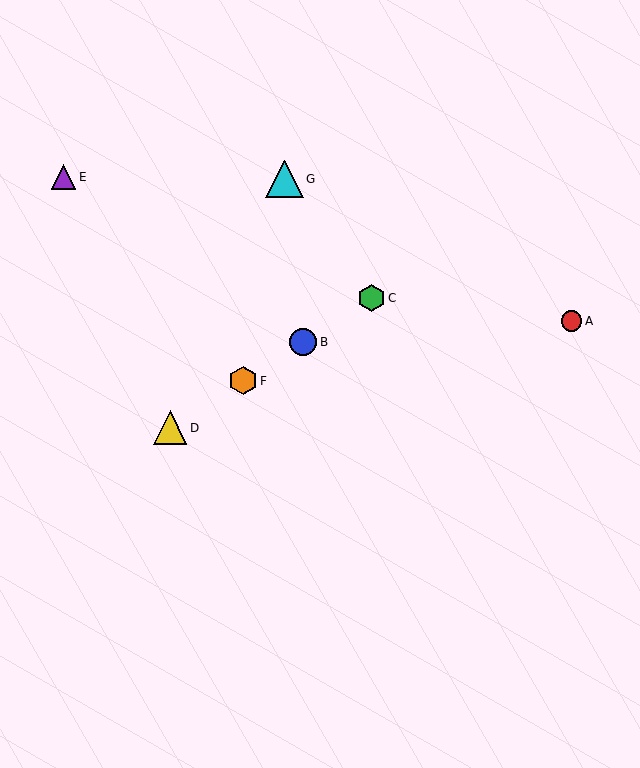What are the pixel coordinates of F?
Object F is at (243, 381).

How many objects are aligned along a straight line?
4 objects (B, C, D, F) are aligned along a straight line.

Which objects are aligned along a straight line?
Objects B, C, D, F are aligned along a straight line.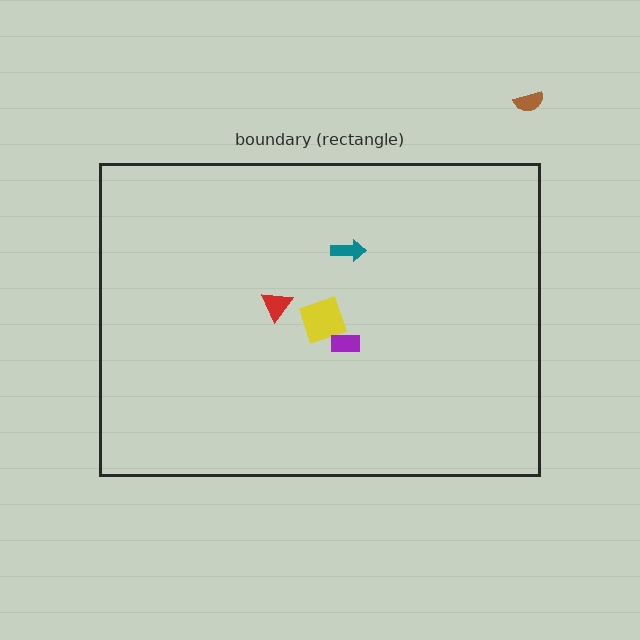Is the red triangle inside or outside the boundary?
Inside.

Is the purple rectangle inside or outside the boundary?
Inside.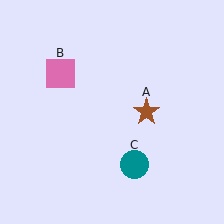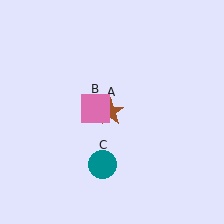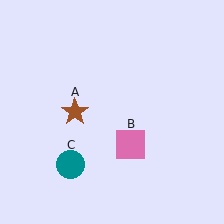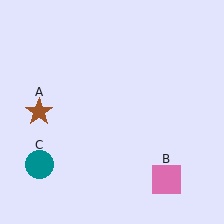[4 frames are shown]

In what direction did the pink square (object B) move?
The pink square (object B) moved down and to the right.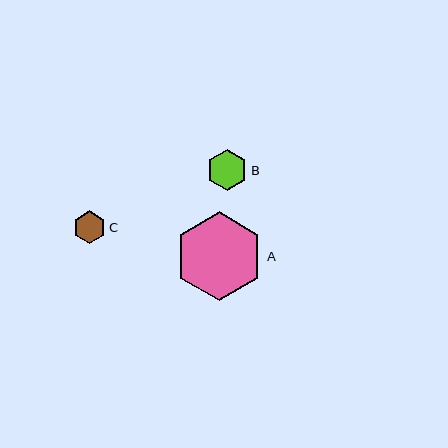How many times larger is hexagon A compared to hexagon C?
Hexagon A is approximately 2.7 times the size of hexagon C.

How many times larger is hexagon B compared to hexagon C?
Hexagon B is approximately 1.2 times the size of hexagon C.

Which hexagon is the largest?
Hexagon A is the largest with a size of approximately 89 pixels.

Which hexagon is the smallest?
Hexagon C is the smallest with a size of approximately 33 pixels.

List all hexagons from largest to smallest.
From largest to smallest: A, B, C.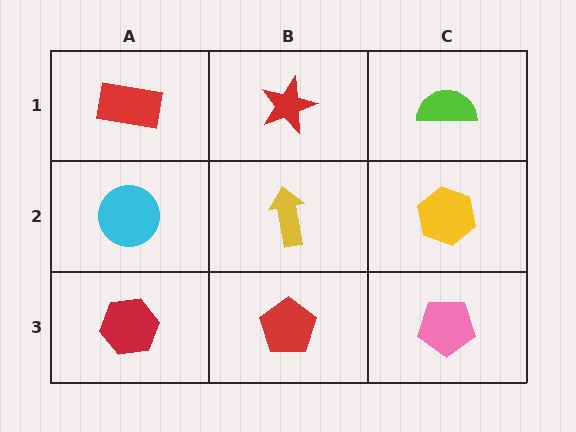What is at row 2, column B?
A yellow arrow.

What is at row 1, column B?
A red star.